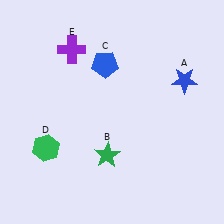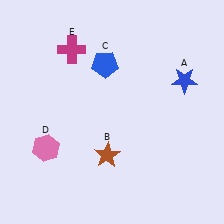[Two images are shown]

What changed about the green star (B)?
In Image 1, B is green. In Image 2, it changed to brown.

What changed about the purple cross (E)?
In Image 1, E is purple. In Image 2, it changed to magenta.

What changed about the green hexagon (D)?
In Image 1, D is green. In Image 2, it changed to pink.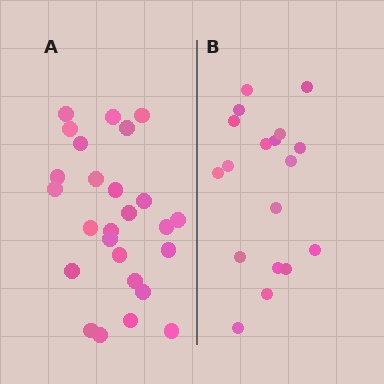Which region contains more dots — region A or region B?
Region A (the left region) has more dots.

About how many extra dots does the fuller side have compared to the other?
Region A has roughly 8 or so more dots than region B.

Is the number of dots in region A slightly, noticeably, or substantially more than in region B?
Region A has noticeably more, but not dramatically so. The ratio is roughly 1.4 to 1.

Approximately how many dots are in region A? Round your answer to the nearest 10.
About 30 dots. (The exact count is 26, which rounds to 30.)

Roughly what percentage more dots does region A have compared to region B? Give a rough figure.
About 45% more.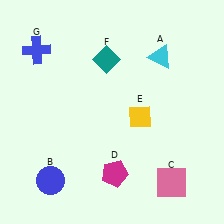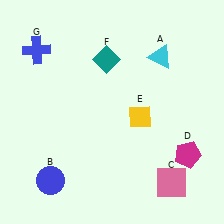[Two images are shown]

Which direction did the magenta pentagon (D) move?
The magenta pentagon (D) moved right.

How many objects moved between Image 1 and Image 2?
1 object moved between the two images.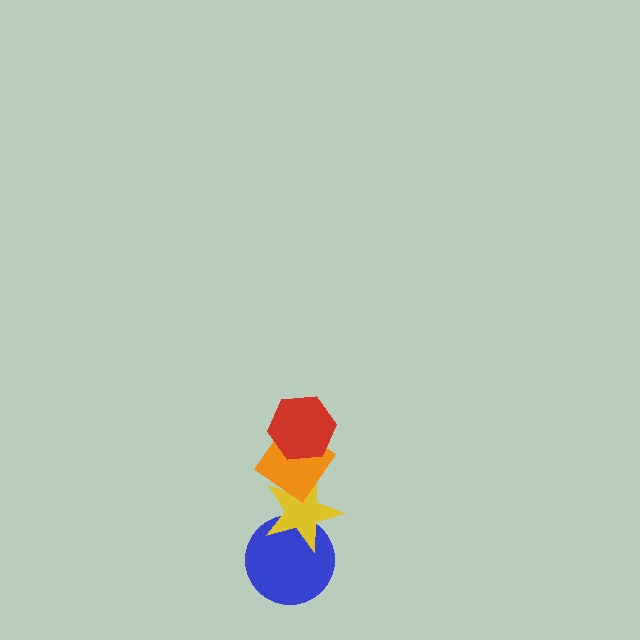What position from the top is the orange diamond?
The orange diamond is 2nd from the top.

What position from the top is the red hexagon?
The red hexagon is 1st from the top.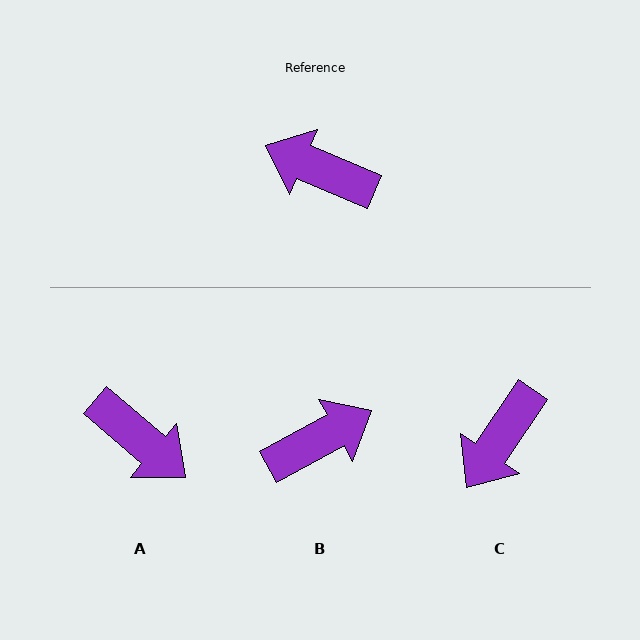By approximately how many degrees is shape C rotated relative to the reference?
Approximately 79 degrees counter-clockwise.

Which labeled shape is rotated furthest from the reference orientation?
A, about 162 degrees away.